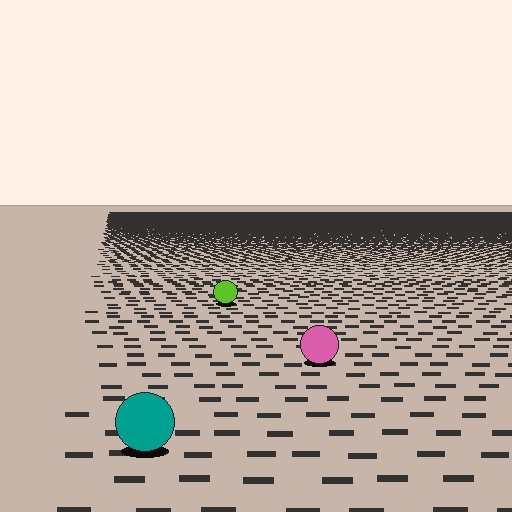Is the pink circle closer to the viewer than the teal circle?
No. The teal circle is closer — you can tell from the texture gradient: the ground texture is coarser near it.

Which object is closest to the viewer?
The teal circle is closest. The texture marks near it are larger and more spread out.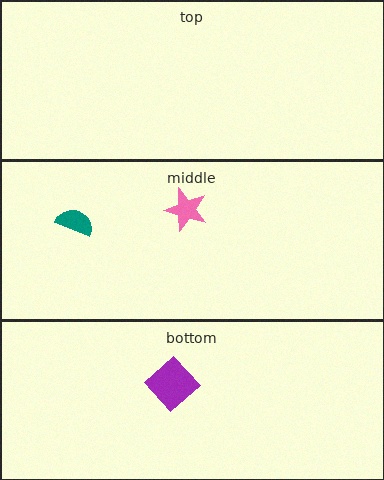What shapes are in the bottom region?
The purple diamond.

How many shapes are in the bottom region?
1.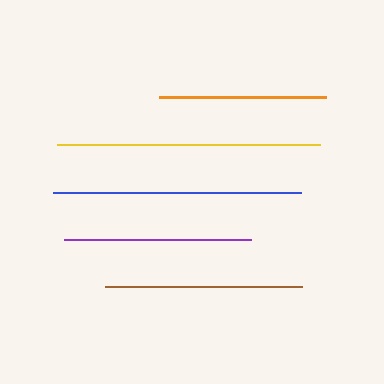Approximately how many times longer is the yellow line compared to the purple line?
The yellow line is approximately 1.4 times the length of the purple line.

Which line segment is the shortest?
The orange line is the shortest at approximately 167 pixels.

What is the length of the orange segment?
The orange segment is approximately 167 pixels long.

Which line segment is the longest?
The yellow line is the longest at approximately 263 pixels.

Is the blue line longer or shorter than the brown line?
The blue line is longer than the brown line.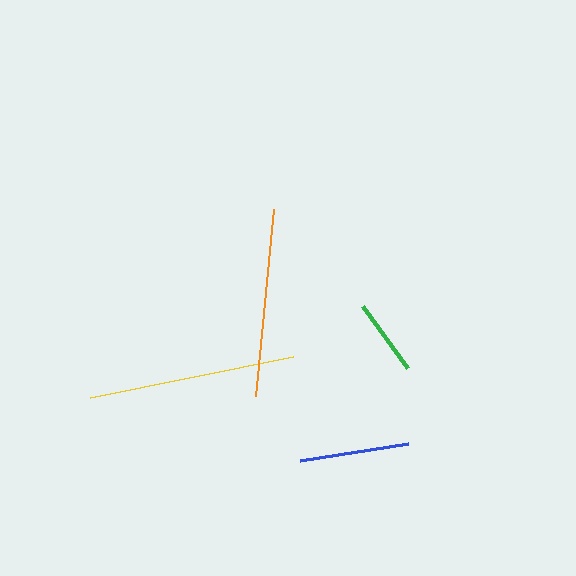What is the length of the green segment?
The green segment is approximately 77 pixels long.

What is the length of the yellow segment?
The yellow segment is approximately 207 pixels long.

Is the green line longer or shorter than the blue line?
The blue line is longer than the green line.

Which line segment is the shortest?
The green line is the shortest at approximately 77 pixels.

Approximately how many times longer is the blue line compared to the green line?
The blue line is approximately 1.4 times the length of the green line.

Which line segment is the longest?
The yellow line is the longest at approximately 207 pixels.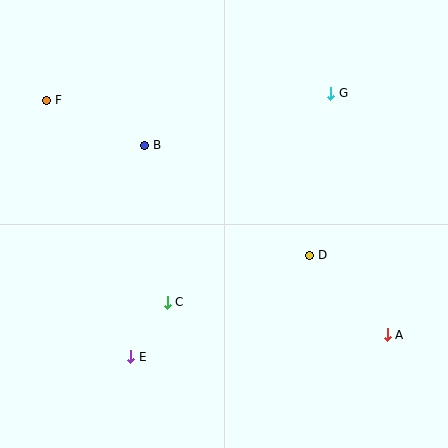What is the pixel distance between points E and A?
The distance between E and A is 257 pixels.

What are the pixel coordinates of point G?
Point G is at (331, 93).